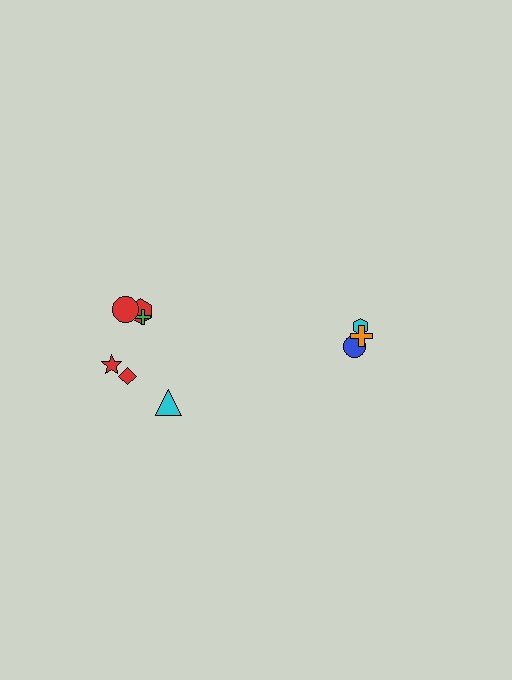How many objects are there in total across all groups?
There are 9 objects.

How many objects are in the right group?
There are 3 objects.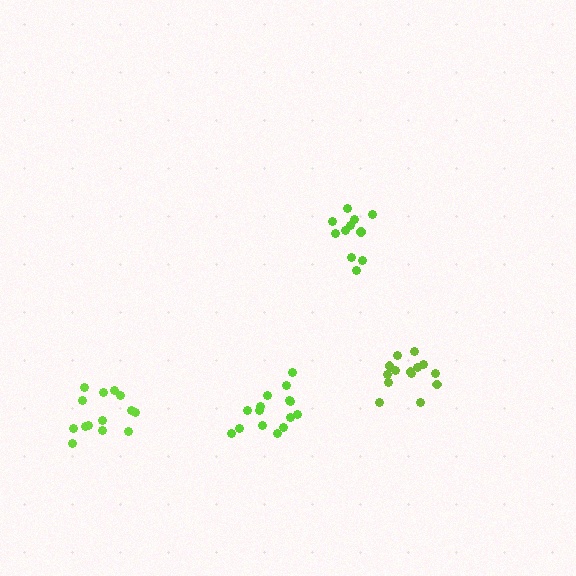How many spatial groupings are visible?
There are 4 spatial groupings.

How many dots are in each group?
Group 1: 11 dots, Group 2: 15 dots, Group 3: 14 dots, Group 4: 14 dots (54 total).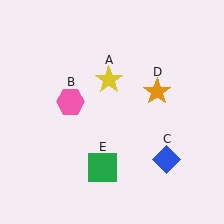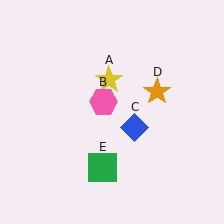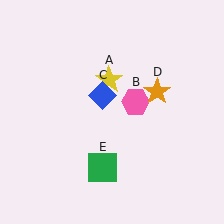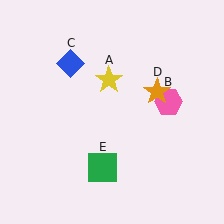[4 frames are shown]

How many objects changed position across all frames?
2 objects changed position: pink hexagon (object B), blue diamond (object C).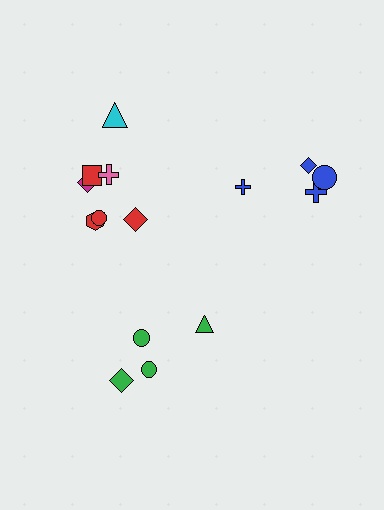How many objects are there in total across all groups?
There are 15 objects.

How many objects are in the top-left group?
There are 7 objects.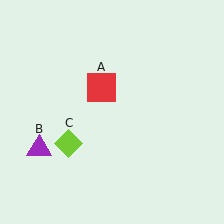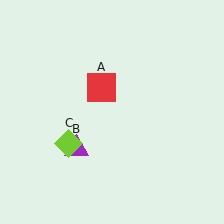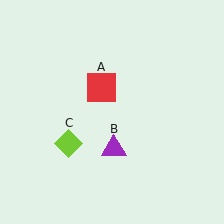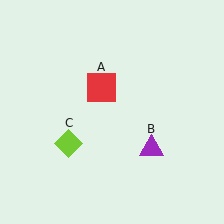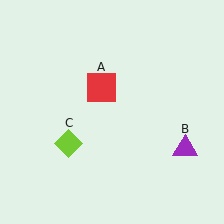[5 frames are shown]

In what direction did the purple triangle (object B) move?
The purple triangle (object B) moved right.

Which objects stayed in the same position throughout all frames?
Red square (object A) and lime diamond (object C) remained stationary.